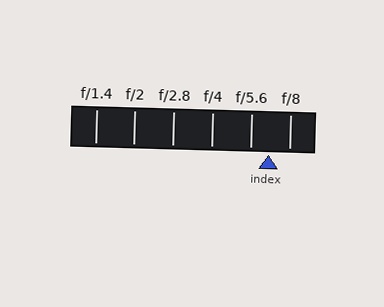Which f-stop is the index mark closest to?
The index mark is closest to f/5.6.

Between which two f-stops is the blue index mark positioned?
The index mark is between f/5.6 and f/8.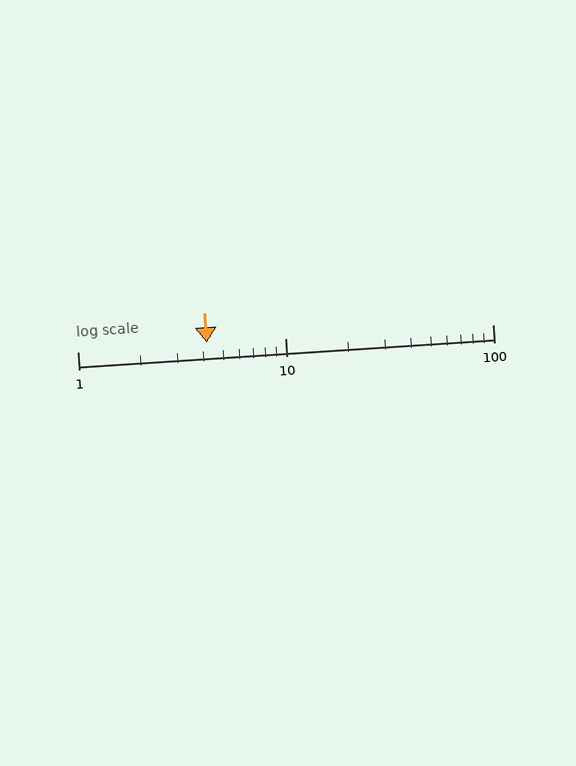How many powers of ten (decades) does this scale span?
The scale spans 2 decades, from 1 to 100.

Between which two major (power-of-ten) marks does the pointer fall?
The pointer is between 1 and 10.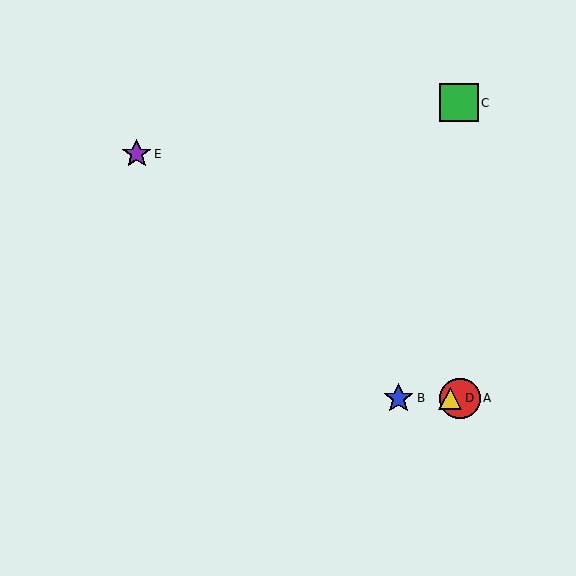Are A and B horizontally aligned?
Yes, both are at y≈398.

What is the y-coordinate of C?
Object C is at y≈103.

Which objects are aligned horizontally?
Objects A, B, D are aligned horizontally.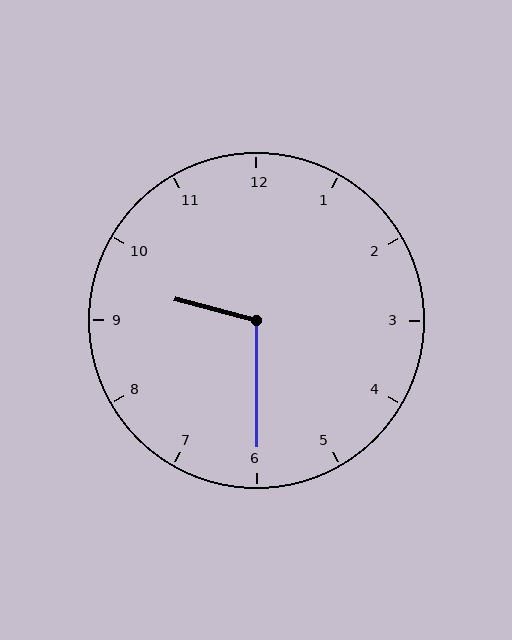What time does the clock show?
9:30.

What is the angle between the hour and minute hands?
Approximately 105 degrees.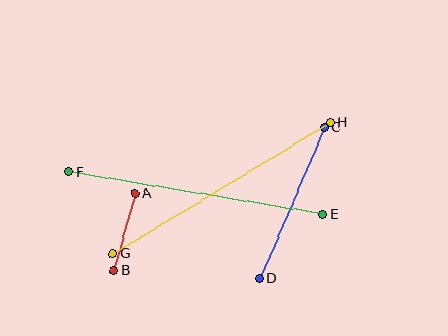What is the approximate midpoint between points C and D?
The midpoint is at approximately (292, 203) pixels.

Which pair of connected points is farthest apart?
Points E and F are farthest apart.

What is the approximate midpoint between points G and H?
The midpoint is at approximately (221, 188) pixels.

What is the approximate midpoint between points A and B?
The midpoint is at approximately (124, 232) pixels.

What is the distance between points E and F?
The distance is approximately 257 pixels.